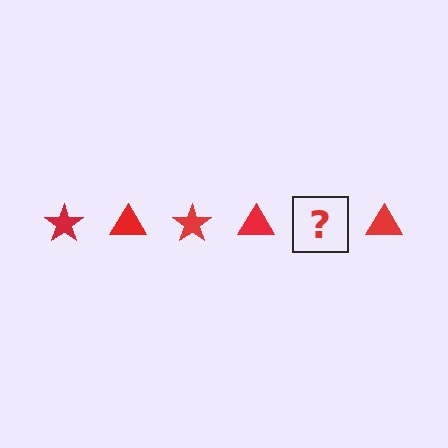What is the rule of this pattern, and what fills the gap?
The rule is that the pattern cycles through star, triangle shapes in red. The gap should be filled with a red star.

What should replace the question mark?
The question mark should be replaced with a red star.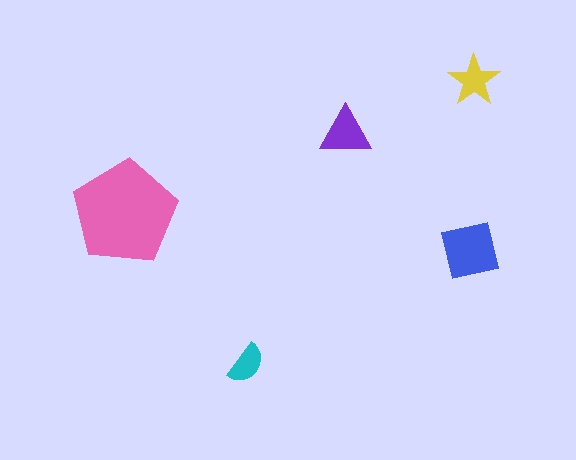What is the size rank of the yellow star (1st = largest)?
4th.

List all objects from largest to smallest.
The pink pentagon, the blue square, the purple triangle, the yellow star, the cyan semicircle.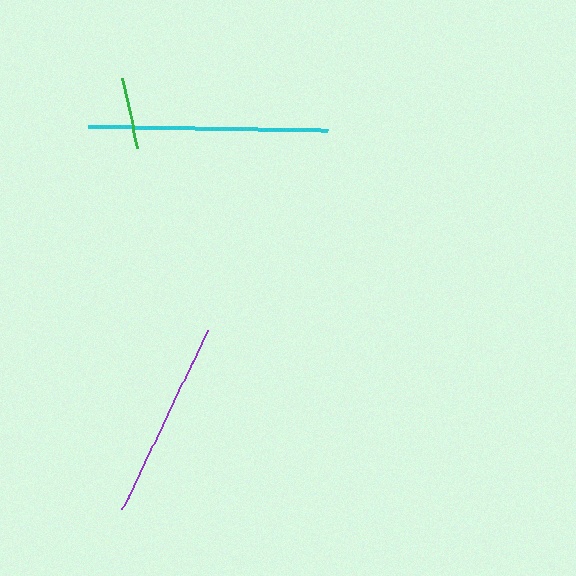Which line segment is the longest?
The cyan line is the longest at approximately 241 pixels.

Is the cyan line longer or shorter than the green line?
The cyan line is longer than the green line.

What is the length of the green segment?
The green segment is approximately 72 pixels long.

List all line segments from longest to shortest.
From longest to shortest: cyan, purple, green.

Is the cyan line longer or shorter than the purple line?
The cyan line is longer than the purple line.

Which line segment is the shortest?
The green line is the shortest at approximately 72 pixels.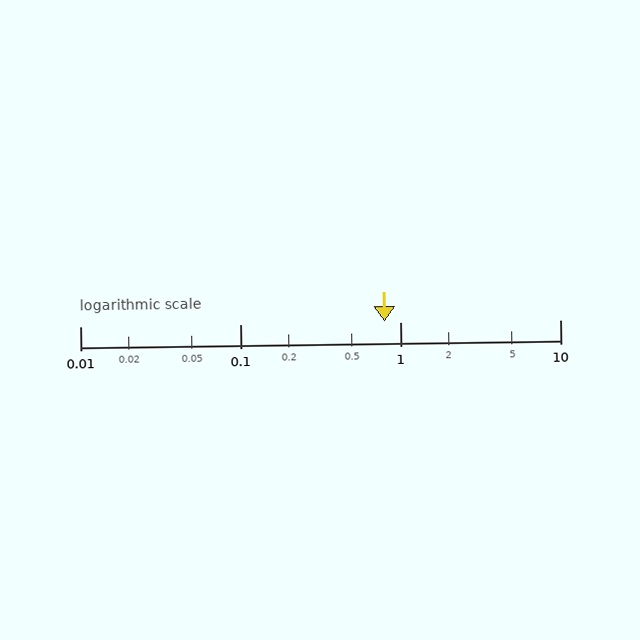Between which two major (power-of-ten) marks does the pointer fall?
The pointer is between 0.1 and 1.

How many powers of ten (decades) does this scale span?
The scale spans 3 decades, from 0.01 to 10.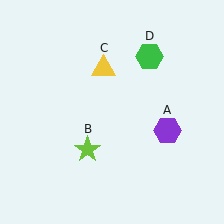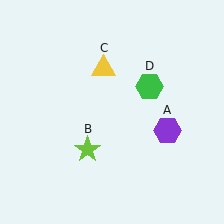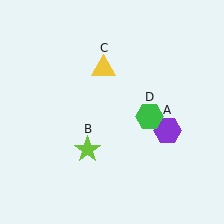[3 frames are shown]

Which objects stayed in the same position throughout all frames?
Purple hexagon (object A) and lime star (object B) and yellow triangle (object C) remained stationary.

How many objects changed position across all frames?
1 object changed position: green hexagon (object D).